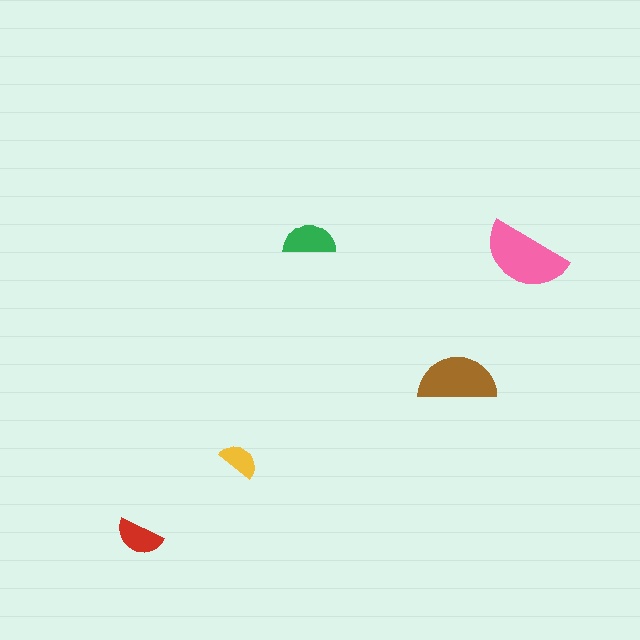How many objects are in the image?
There are 5 objects in the image.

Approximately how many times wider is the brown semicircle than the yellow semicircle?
About 2 times wider.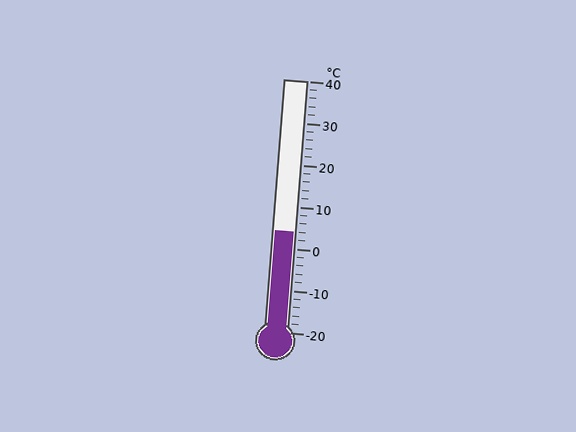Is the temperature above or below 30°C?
The temperature is below 30°C.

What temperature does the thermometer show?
The thermometer shows approximately 4°C.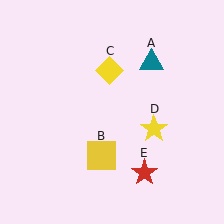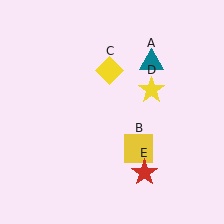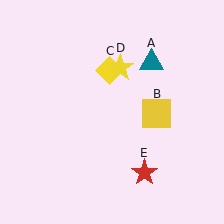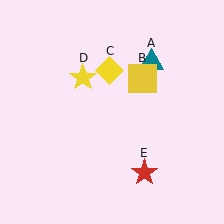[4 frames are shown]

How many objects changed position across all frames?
2 objects changed position: yellow square (object B), yellow star (object D).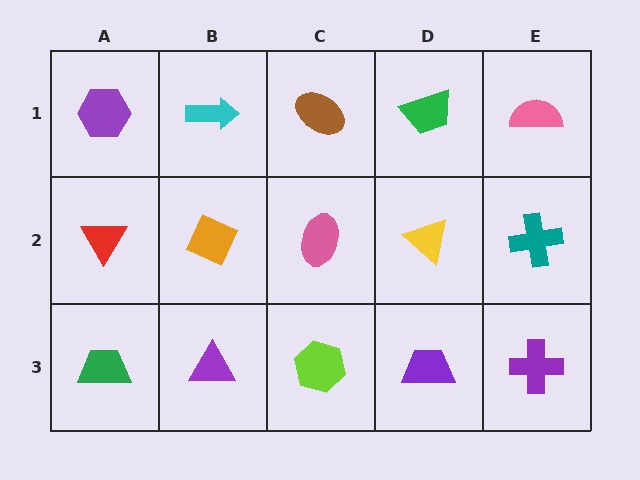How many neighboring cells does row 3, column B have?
3.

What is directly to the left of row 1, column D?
A brown ellipse.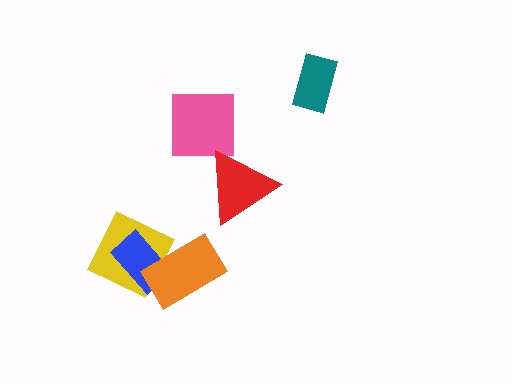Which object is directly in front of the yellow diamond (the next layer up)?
The blue rectangle is directly in front of the yellow diamond.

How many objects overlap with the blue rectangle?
2 objects overlap with the blue rectangle.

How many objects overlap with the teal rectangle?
0 objects overlap with the teal rectangle.